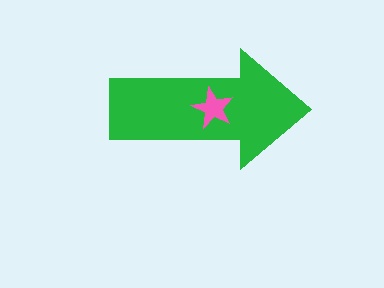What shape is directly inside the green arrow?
The pink star.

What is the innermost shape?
The pink star.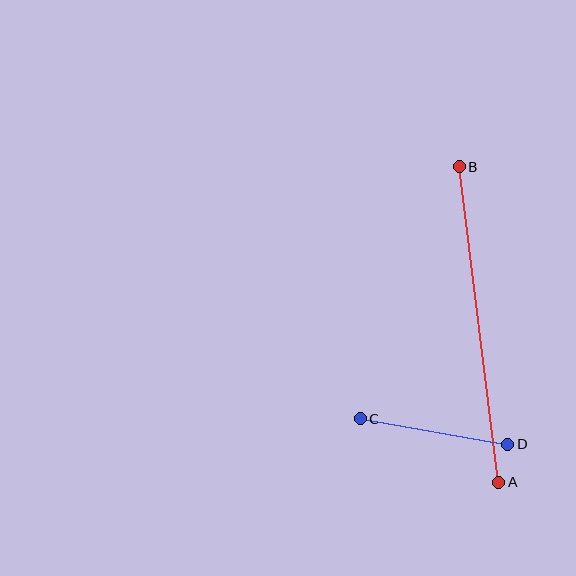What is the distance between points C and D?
The distance is approximately 150 pixels.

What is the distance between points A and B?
The distance is approximately 318 pixels.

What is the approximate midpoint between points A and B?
The midpoint is at approximately (479, 324) pixels.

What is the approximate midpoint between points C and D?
The midpoint is at approximately (434, 431) pixels.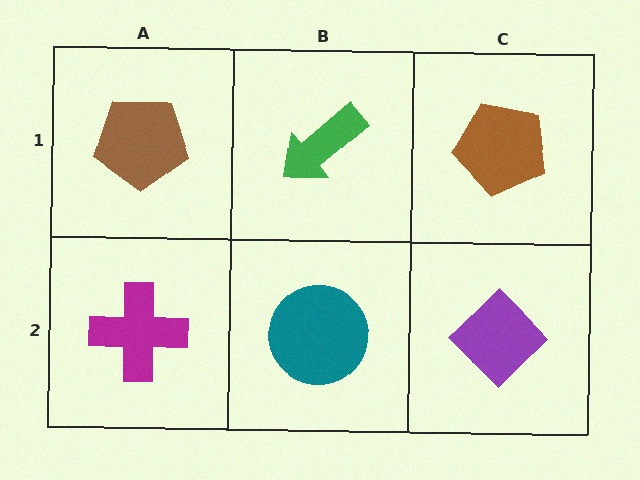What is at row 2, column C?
A purple diamond.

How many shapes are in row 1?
3 shapes.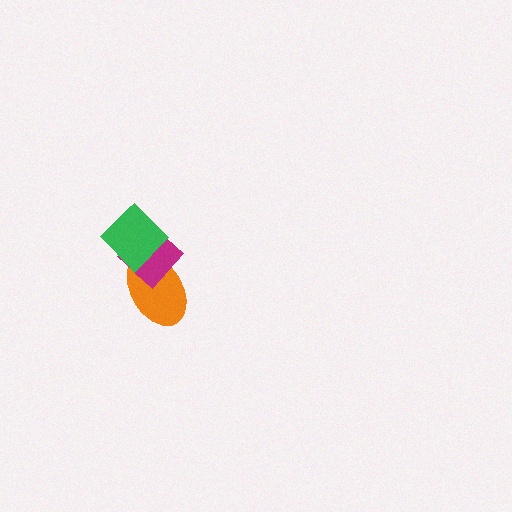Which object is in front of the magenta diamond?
The green diamond is in front of the magenta diamond.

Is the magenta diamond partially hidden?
Yes, it is partially covered by another shape.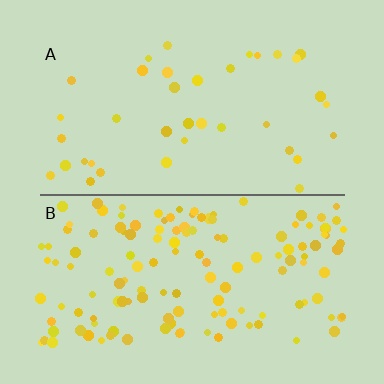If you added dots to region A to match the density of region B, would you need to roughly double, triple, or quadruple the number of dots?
Approximately quadruple.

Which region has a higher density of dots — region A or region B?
B (the bottom).